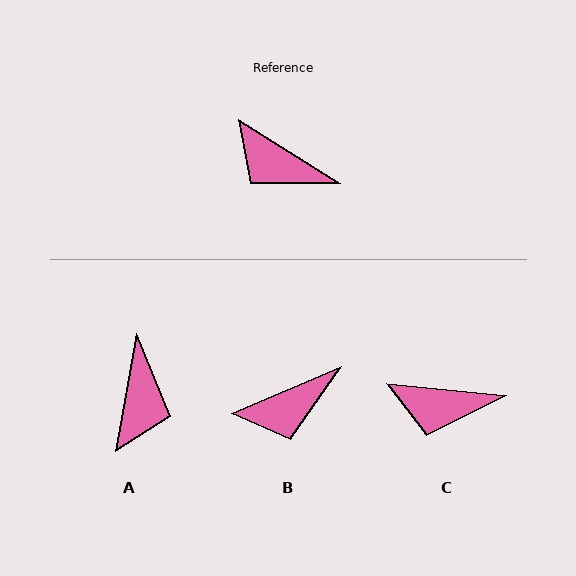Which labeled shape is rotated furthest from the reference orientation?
A, about 112 degrees away.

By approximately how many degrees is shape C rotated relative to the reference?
Approximately 27 degrees counter-clockwise.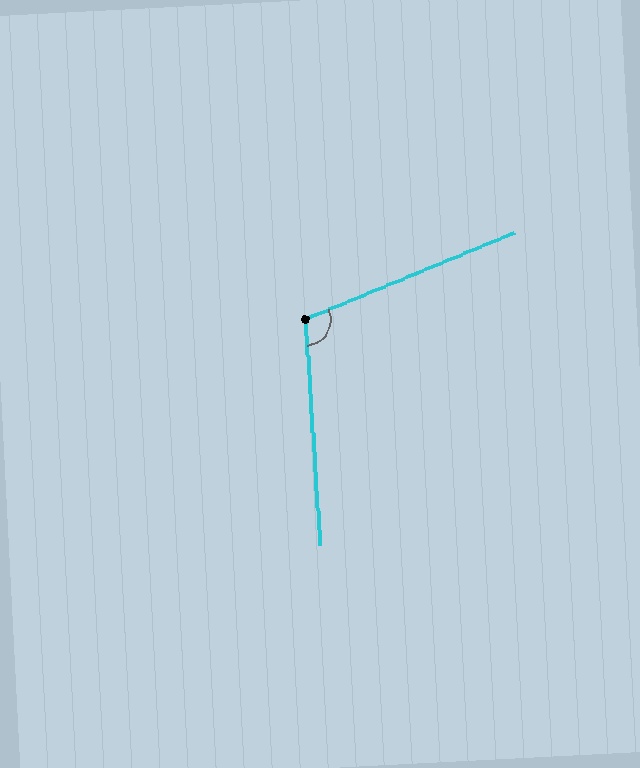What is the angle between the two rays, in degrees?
Approximately 109 degrees.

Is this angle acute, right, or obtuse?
It is obtuse.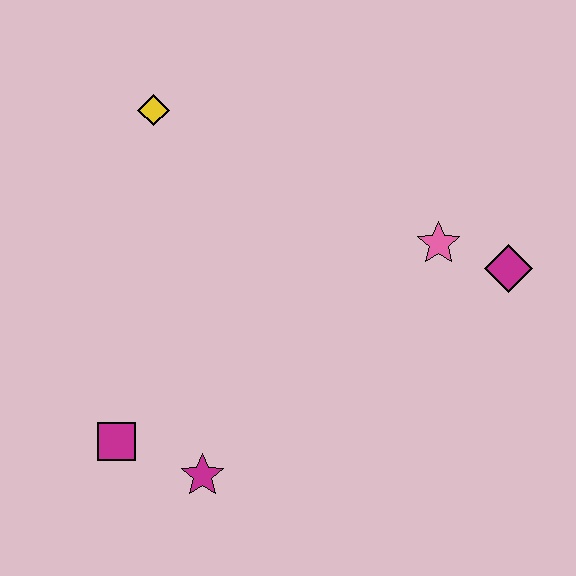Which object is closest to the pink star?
The magenta diamond is closest to the pink star.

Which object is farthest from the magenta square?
The magenta diamond is farthest from the magenta square.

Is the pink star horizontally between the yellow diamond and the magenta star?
No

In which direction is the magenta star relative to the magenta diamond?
The magenta star is to the left of the magenta diamond.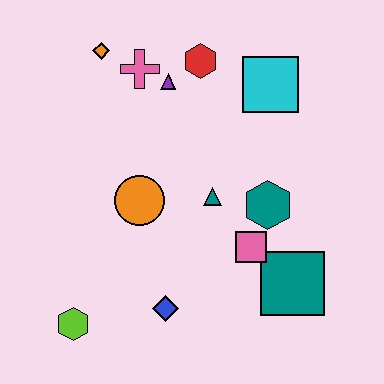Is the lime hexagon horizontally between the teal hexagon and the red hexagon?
No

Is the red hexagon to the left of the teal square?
Yes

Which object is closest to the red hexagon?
The purple triangle is closest to the red hexagon.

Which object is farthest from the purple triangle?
The lime hexagon is farthest from the purple triangle.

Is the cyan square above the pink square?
Yes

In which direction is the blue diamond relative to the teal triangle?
The blue diamond is below the teal triangle.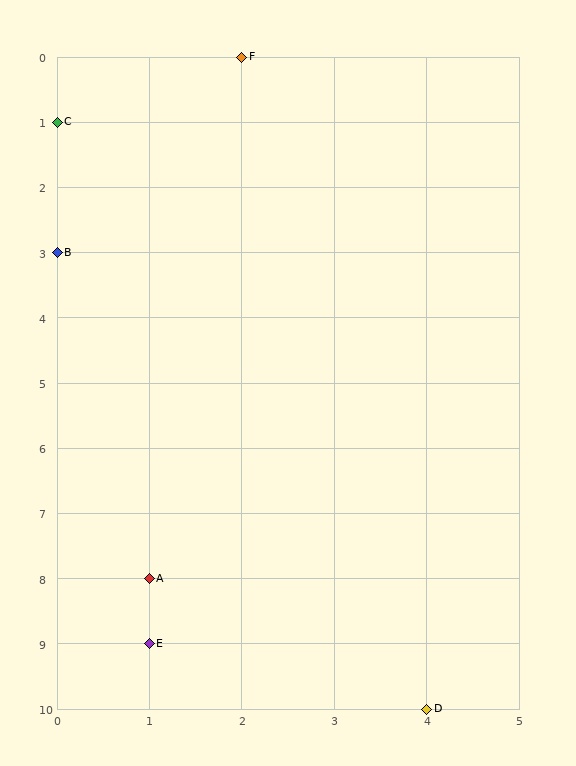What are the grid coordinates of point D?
Point D is at grid coordinates (4, 10).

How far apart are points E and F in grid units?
Points E and F are 1 column and 9 rows apart (about 9.1 grid units diagonally).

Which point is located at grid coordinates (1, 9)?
Point E is at (1, 9).